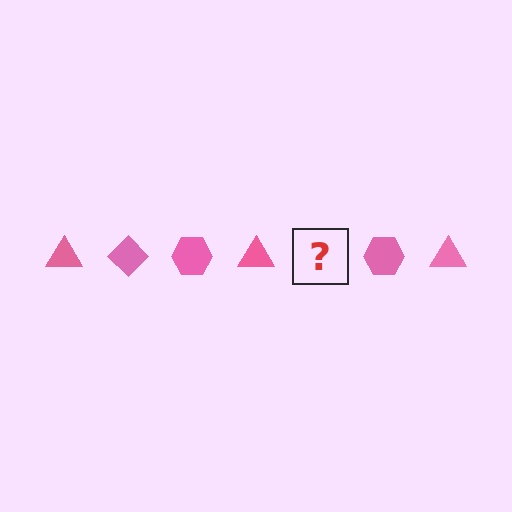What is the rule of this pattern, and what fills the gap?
The rule is that the pattern cycles through triangle, diamond, hexagon shapes in pink. The gap should be filled with a pink diamond.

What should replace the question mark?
The question mark should be replaced with a pink diamond.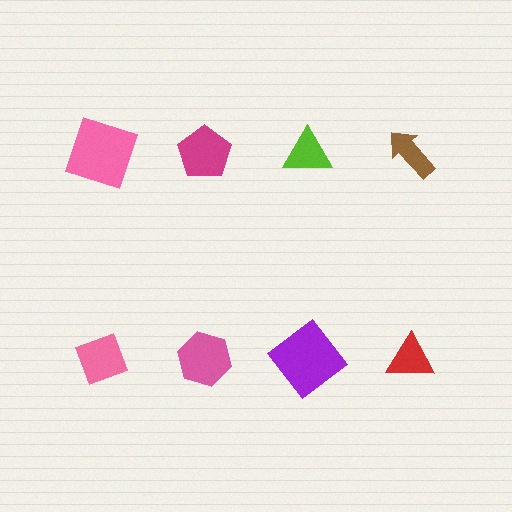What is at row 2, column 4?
A red triangle.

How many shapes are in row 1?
4 shapes.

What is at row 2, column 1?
A pink diamond.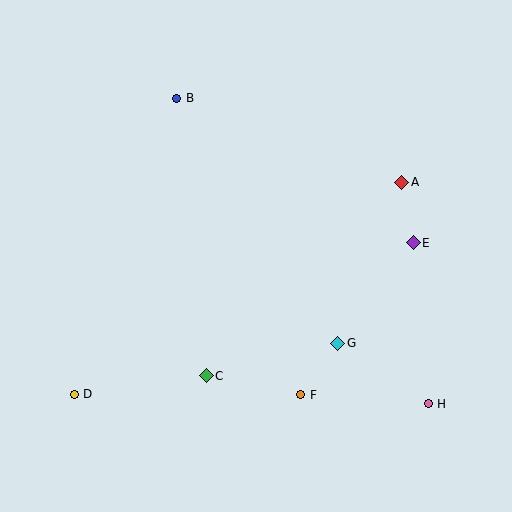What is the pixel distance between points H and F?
The distance between H and F is 128 pixels.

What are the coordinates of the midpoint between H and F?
The midpoint between H and F is at (365, 399).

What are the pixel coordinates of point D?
Point D is at (74, 394).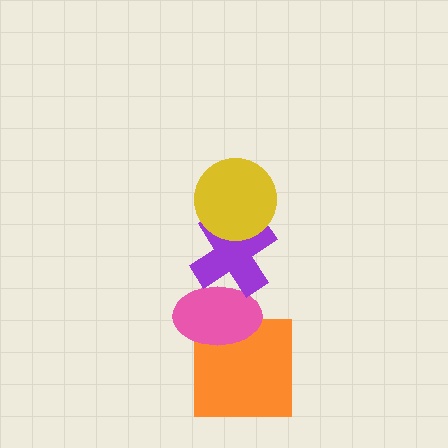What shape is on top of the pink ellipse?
The purple cross is on top of the pink ellipse.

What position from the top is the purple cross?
The purple cross is 2nd from the top.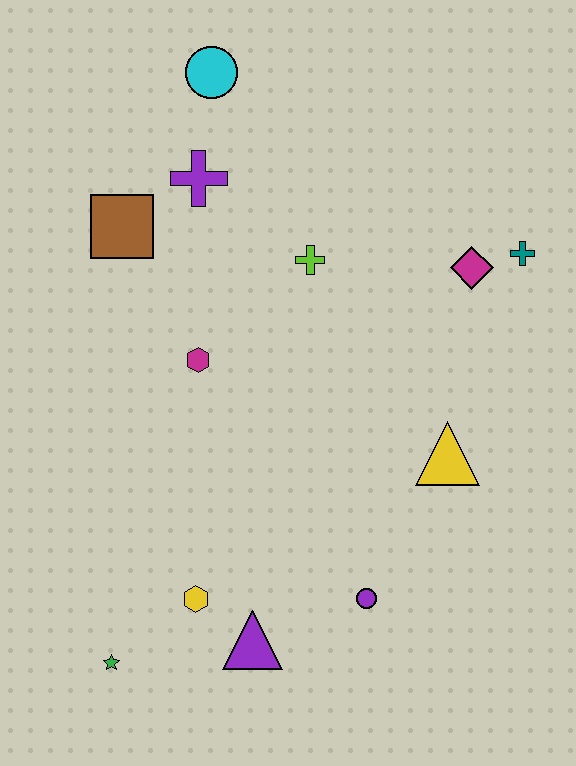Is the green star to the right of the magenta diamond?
No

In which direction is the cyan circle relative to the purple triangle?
The cyan circle is above the purple triangle.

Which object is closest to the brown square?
The purple cross is closest to the brown square.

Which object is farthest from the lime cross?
The green star is farthest from the lime cross.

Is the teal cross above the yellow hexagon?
Yes